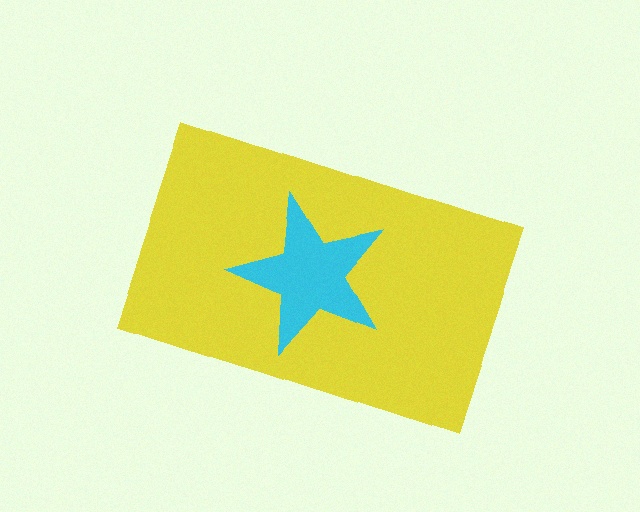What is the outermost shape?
The yellow rectangle.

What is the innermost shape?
The cyan star.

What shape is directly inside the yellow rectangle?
The cyan star.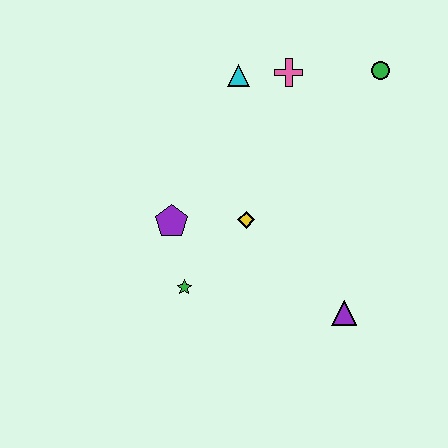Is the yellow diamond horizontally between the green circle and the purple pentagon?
Yes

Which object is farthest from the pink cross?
The purple triangle is farthest from the pink cross.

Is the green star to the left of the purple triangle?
Yes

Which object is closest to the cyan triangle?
The pink cross is closest to the cyan triangle.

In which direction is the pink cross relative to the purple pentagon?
The pink cross is above the purple pentagon.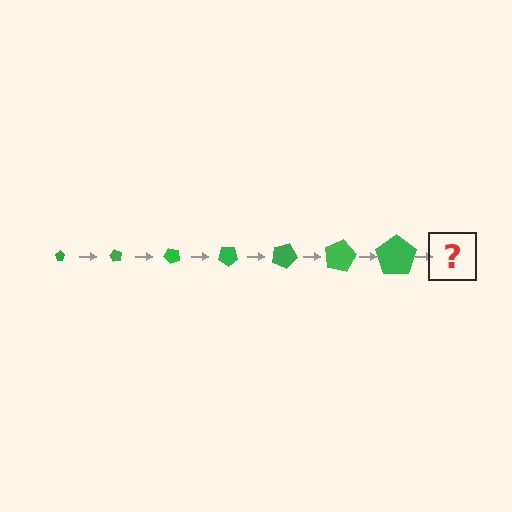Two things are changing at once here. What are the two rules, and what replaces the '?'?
The two rules are that the pentagon grows larger each step and it rotates 60 degrees each step. The '?' should be a pentagon, larger than the previous one and rotated 420 degrees from the start.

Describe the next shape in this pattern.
It should be a pentagon, larger than the previous one and rotated 420 degrees from the start.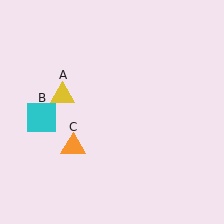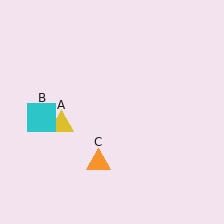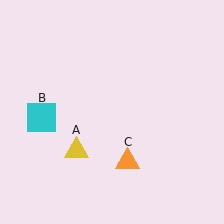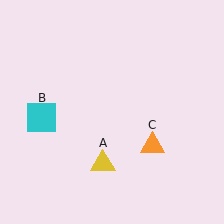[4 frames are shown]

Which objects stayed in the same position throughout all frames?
Cyan square (object B) remained stationary.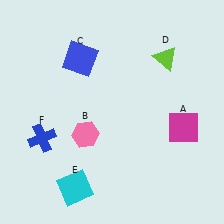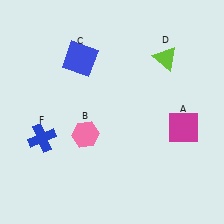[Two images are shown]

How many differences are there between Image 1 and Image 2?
There is 1 difference between the two images.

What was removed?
The cyan square (E) was removed in Image 2.